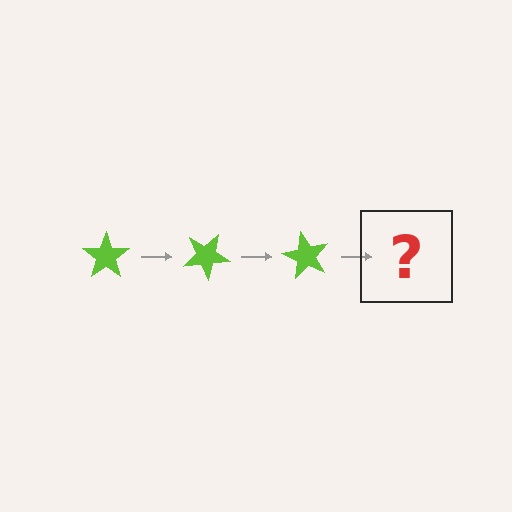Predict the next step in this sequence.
The next step is a lime star rotated 90 degrees.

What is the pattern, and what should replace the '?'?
The pattern is that the star rotates 30 degrees each step. The '?' should be a lime star rotated 90 degrees.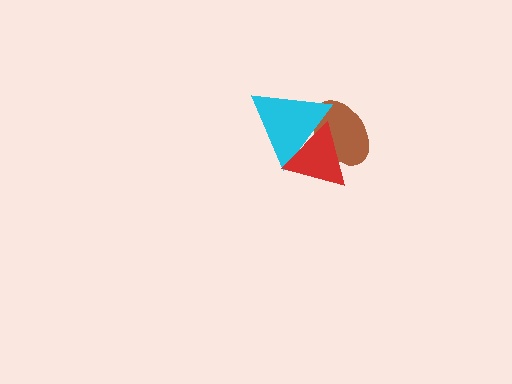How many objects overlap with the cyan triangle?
2 objects overlap with the cyan triangle.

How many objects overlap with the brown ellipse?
2 objects overlap with the brown ellipse.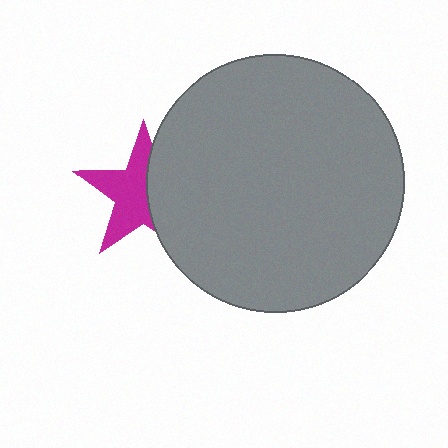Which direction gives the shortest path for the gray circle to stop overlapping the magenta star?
Moving right gives the shortest separation.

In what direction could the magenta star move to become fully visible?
The magenta star could move left. That would shift it out from behind the gray circle entirely.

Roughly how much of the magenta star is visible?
About half of it is visible (roughly 58%).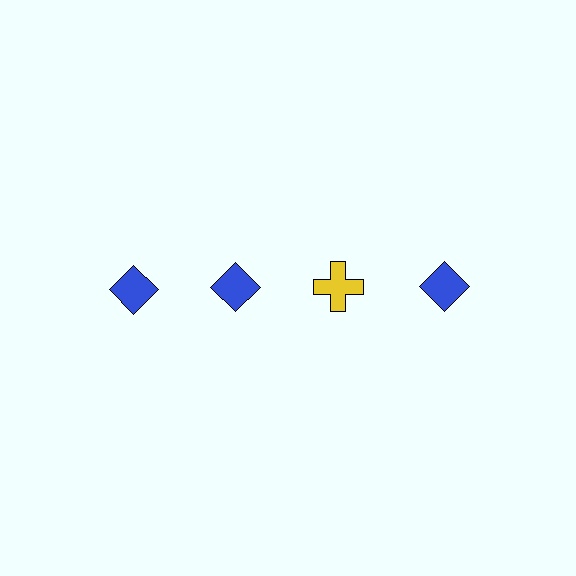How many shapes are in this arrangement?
There are 4 shapes arranged in a grid pattern.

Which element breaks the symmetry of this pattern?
The yellow cross in the top row, center column breaks the symmetry. All other shapes are blue diamonds.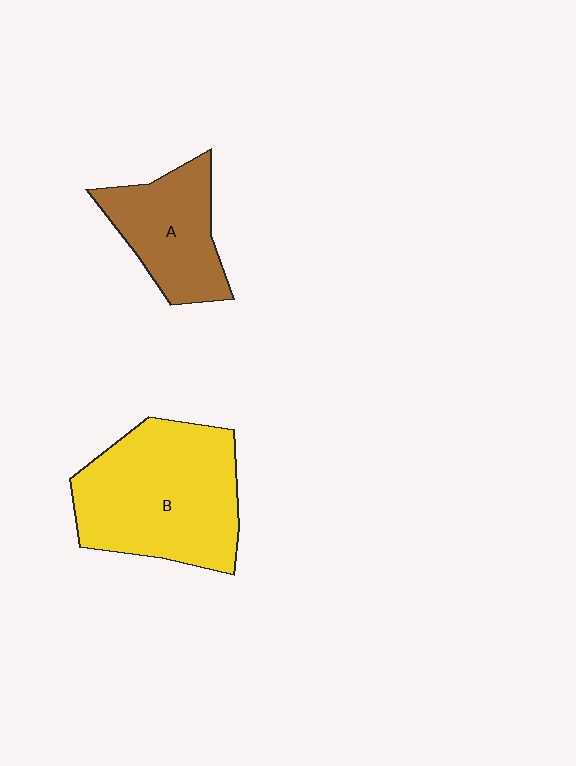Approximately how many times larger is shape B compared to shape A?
Approximately 1.7 times.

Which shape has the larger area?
Shape B (yellow).